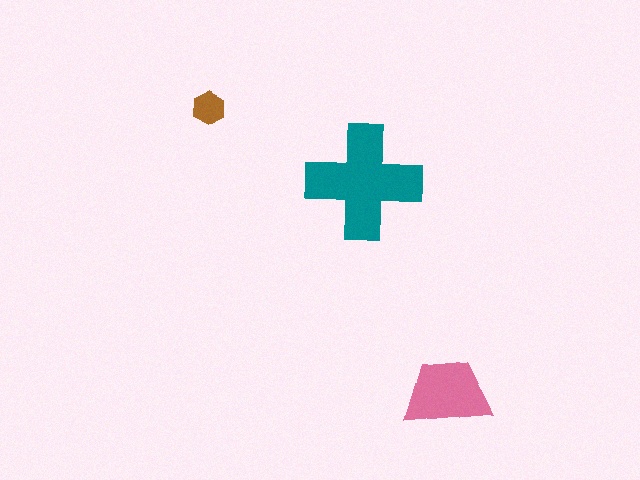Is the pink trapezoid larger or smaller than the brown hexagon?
Larger.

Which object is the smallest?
The brown hexagon.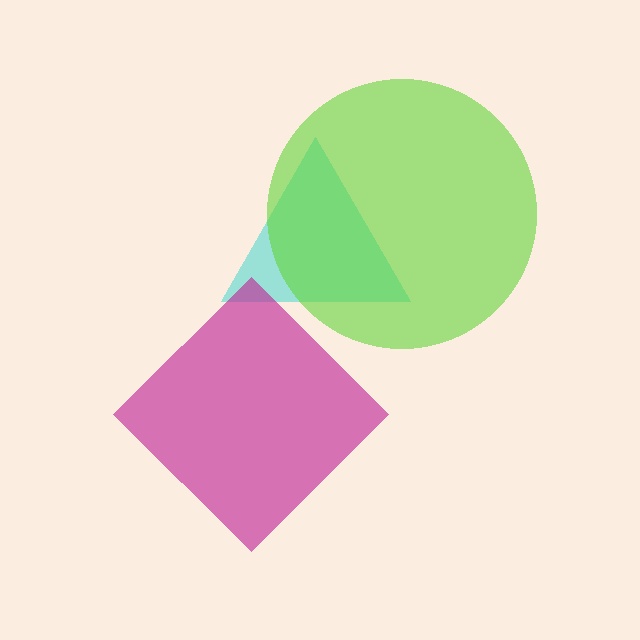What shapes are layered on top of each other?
The layered shapes are: a cyan triangle, a magenta diamond, a lime circle.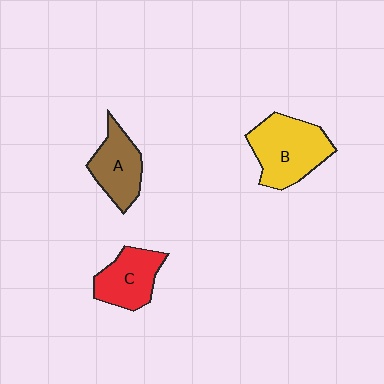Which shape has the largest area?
Shape B (yellow).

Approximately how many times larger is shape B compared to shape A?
Approximately 1.4 times.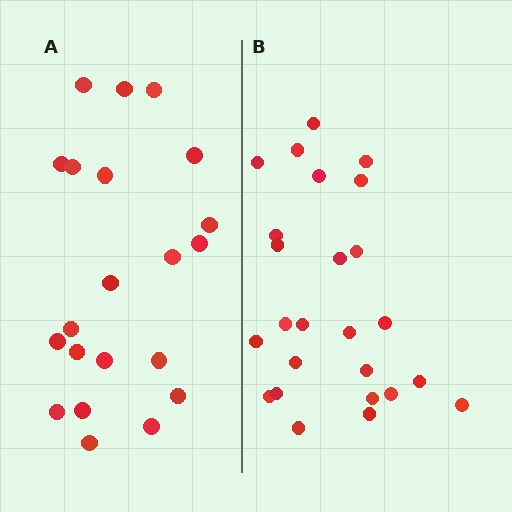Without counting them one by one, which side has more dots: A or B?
Region B (the right region) has more dots.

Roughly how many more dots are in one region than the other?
Region B has about 4 more dots than region A.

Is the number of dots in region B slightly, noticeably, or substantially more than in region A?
Region B has only slightly more — the two regions are fairly close. The ratio is roughly 1.2 to 1.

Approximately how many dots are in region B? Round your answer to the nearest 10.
About 20 dots. (The exact count is 25, which rounds to 20.)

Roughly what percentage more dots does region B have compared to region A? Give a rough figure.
About 20% more.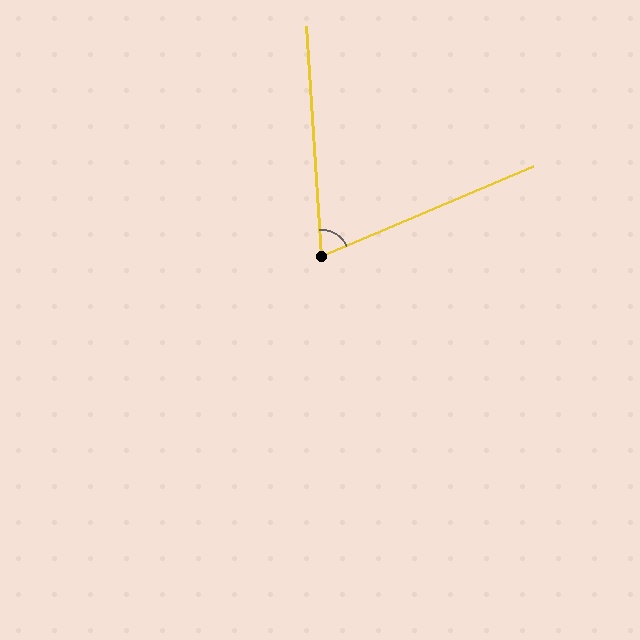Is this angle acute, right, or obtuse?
It is acute.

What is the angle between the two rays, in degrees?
Approximately 71 degrees.